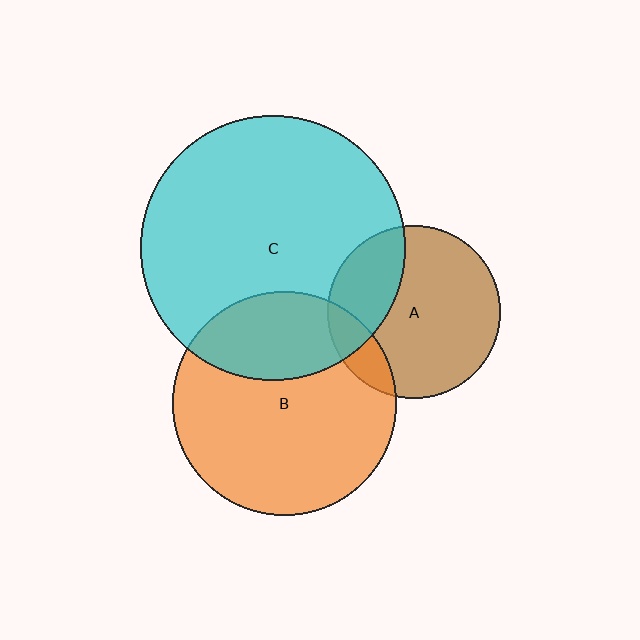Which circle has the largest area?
Circle C (cyan).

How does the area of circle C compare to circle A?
Approximately 2.3 times.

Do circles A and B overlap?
Yes.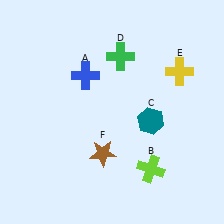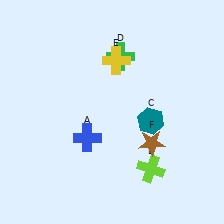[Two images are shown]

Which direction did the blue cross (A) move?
The blue cross (A) moved down.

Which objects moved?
The objects that moved are: the blue cross (A), the yellow cross (E), the brown star (F).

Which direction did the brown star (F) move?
The brown star (F) moved right.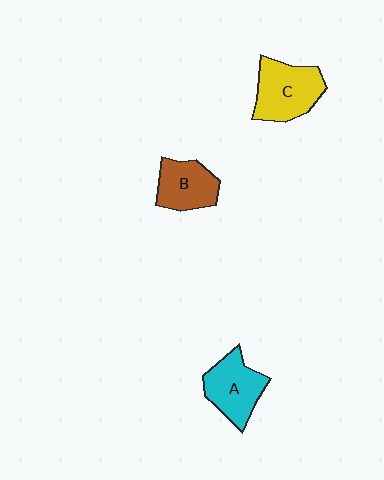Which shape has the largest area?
Shape C (yellow).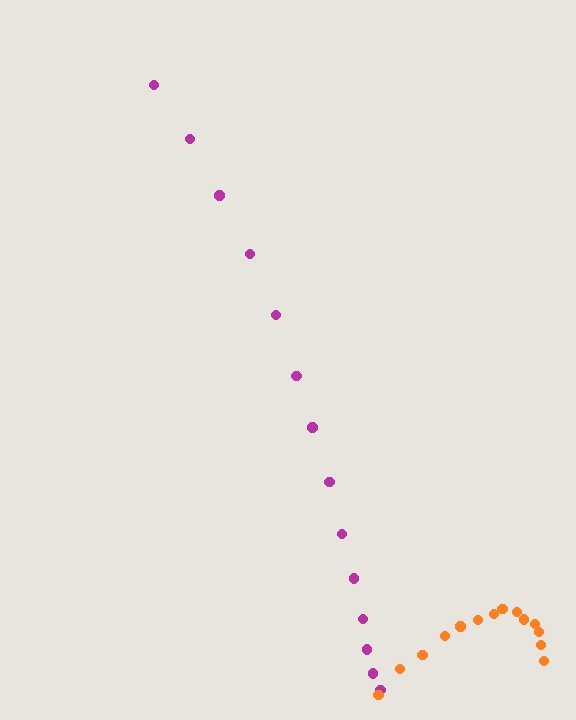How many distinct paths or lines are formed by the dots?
There are 2 distinct paths.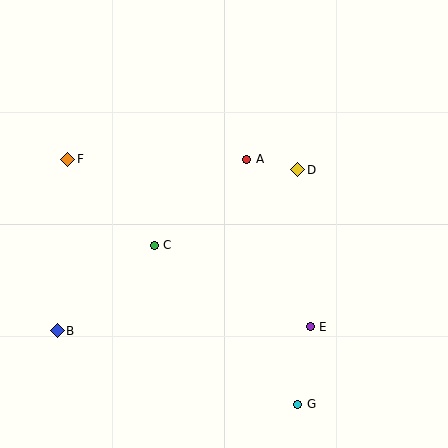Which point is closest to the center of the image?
Point A at (247, 159) is closest to the center.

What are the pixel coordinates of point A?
Point A is at (247, 159).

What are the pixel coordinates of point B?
Point B is at (57, 331).